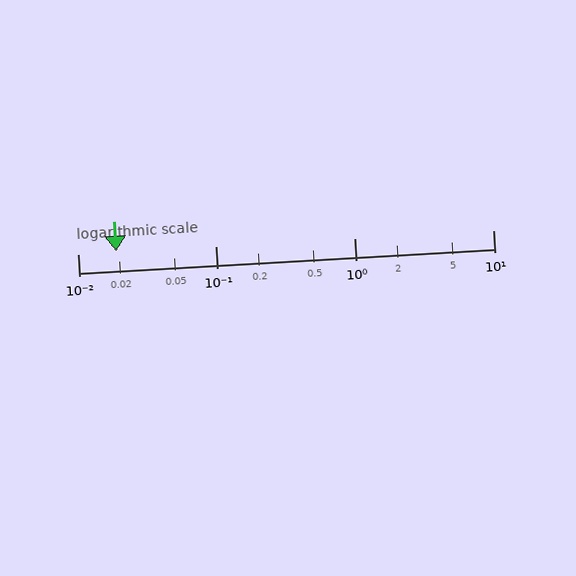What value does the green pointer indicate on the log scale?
The pointer indicates approximately 0.019.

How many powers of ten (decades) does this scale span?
The scale spans 3 decades, from 0.01 to 10.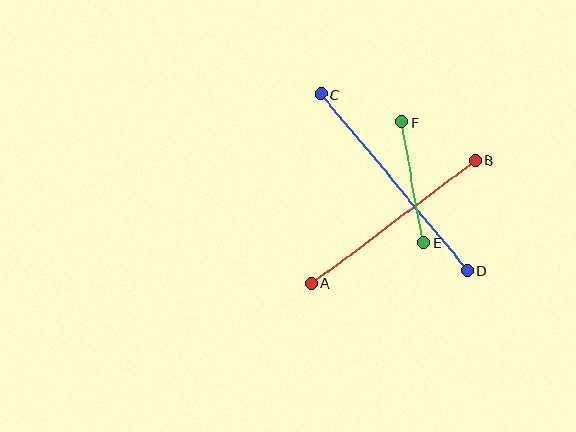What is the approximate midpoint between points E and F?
The midpoint is at approximately (413, 182) pixels.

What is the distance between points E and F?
The distance is approximately 122 pixels.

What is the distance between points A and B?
The distance is approximately 205 pixels.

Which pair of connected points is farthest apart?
Points C and D are farthest apart.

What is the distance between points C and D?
The distance is approximately 230 pixels.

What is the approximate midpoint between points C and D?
The midpoint is at approximately (394, 182) pixels.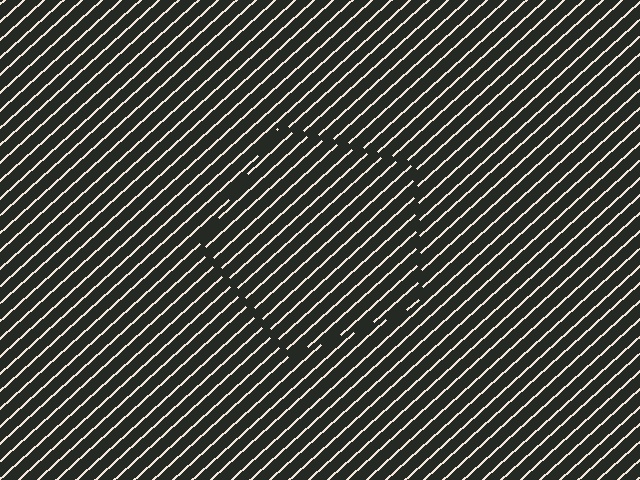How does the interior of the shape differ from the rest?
The interior of the shape contains the same grating, shifted by half a period — the contour is defined by the phase discontinuity where line-ends from the inner and outer gratings abut.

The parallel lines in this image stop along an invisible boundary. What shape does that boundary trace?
An illusory pentagon. The interior of the shape contains the same grating, shifted by half a period — the contour is defined by the phase discontinuity where line-ends from the inner and outer gratings abut.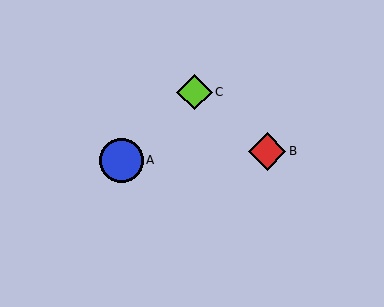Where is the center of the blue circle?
The center of the blue circle is at (121, 160).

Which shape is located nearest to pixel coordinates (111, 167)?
The blue circle (labeled A) at (121, 160) is nearest to that location.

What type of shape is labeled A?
Shape A is a blue circle.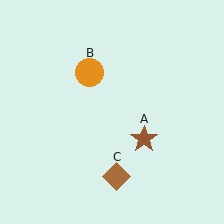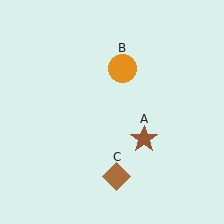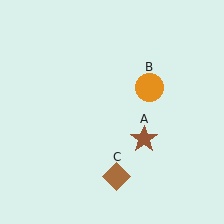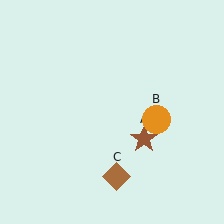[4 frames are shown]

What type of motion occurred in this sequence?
The orange circle (object B) rotated clockwise around the center of the scene.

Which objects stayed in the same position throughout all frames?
Brown star (object A) and brown diamond (object C) remained stationary.